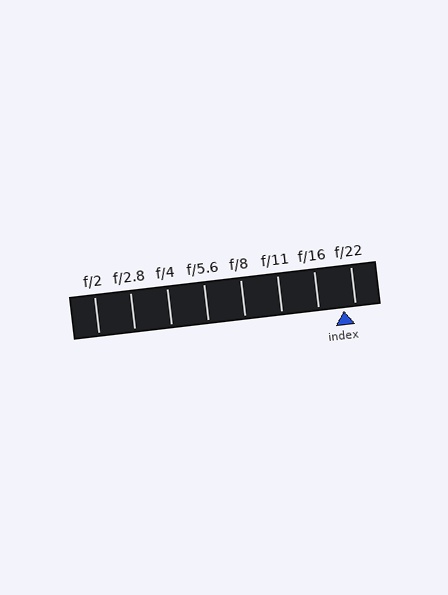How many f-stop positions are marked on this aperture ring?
There are 8 f-stop positions marked.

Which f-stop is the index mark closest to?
The index mark is closest to f/22.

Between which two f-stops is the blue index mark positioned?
The index mark is between f/16 and f/22.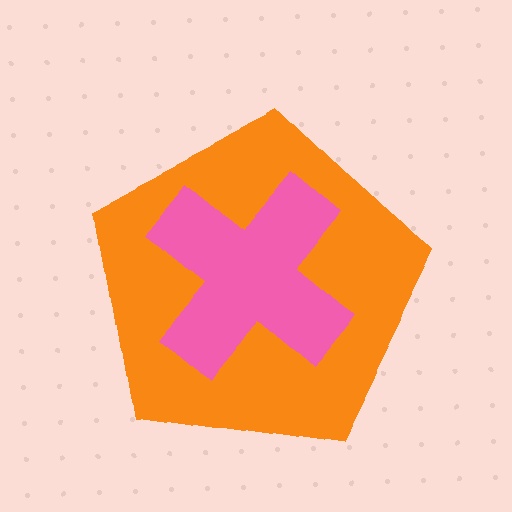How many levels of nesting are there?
2.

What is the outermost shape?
The orange pentagon.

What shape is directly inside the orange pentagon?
The pink cross.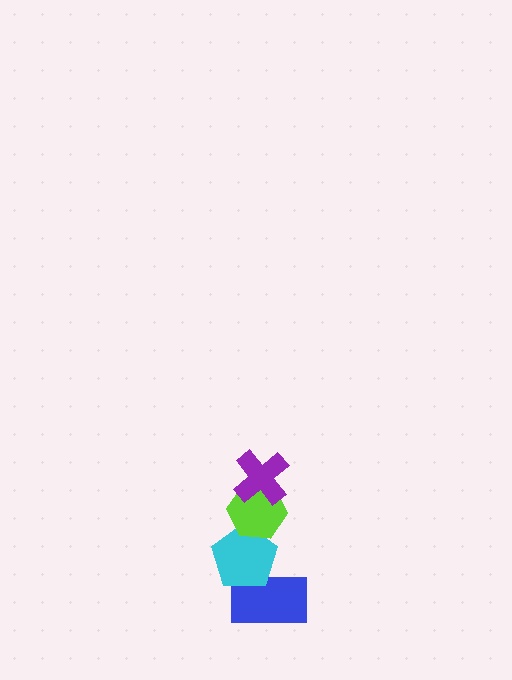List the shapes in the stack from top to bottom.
From top to bottom: the purple cross, the lime hexagon, the cyan pentagon, the blue rectangle.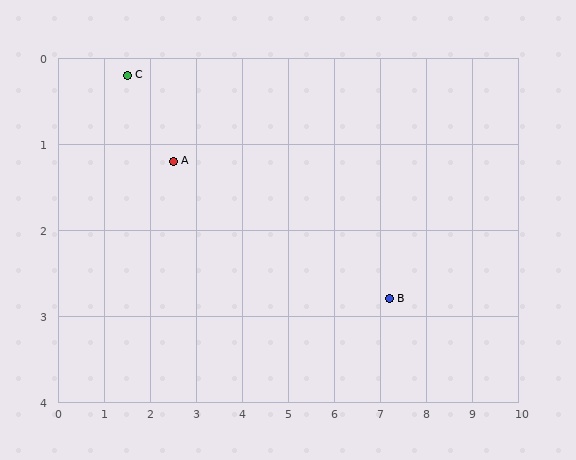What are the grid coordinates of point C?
Point C is at approximately (1.5, 0.2).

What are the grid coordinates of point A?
Point A is at approximately (2.5, 1.2).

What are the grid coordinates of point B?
Point B is at approximately (7.2, 2.8).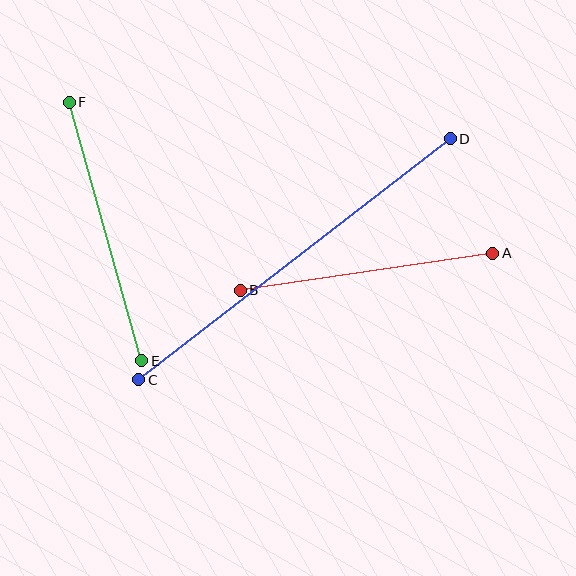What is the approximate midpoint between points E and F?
The midpoint is at approximately (105, 232) pixels.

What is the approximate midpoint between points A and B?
The midpoint is at approximately (366, 272) pixels.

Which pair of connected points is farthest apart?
Points C and D are farthest apart.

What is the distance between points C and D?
The distance is approximately 394 pixels.